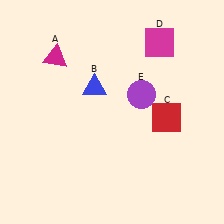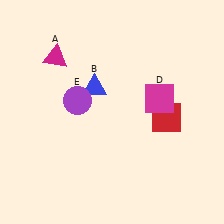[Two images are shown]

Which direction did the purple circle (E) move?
The purple circle (E) moved left.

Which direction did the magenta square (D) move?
The magenta square (D) moved down.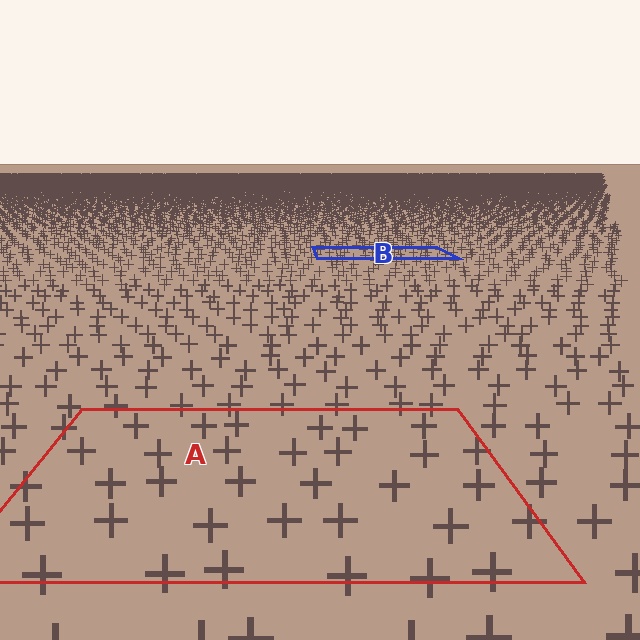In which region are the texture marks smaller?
The texture marks are smaller in region B, because it is farther away.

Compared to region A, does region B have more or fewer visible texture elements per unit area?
Region B has more texture elements per unit area — they are packed more densely because it is farther away.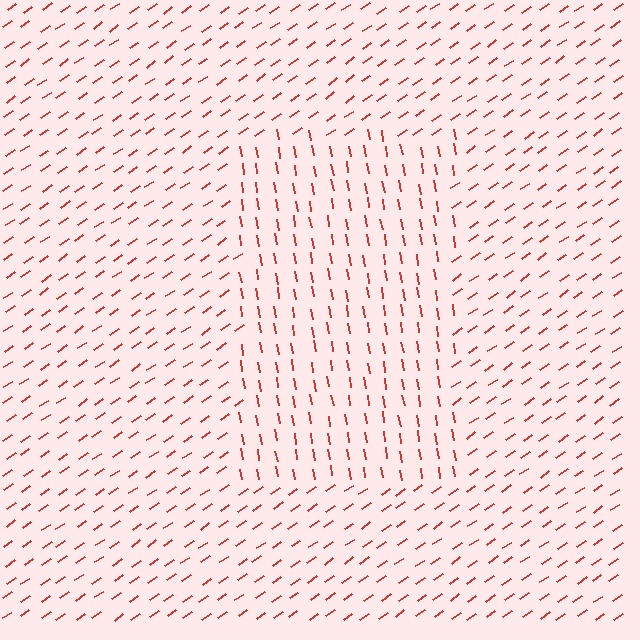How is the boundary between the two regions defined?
The boundary is defined purely by a change in line orientation (approximately 65 degrees difference). All lines are the same color and thickness.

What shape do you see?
I see a rectangle.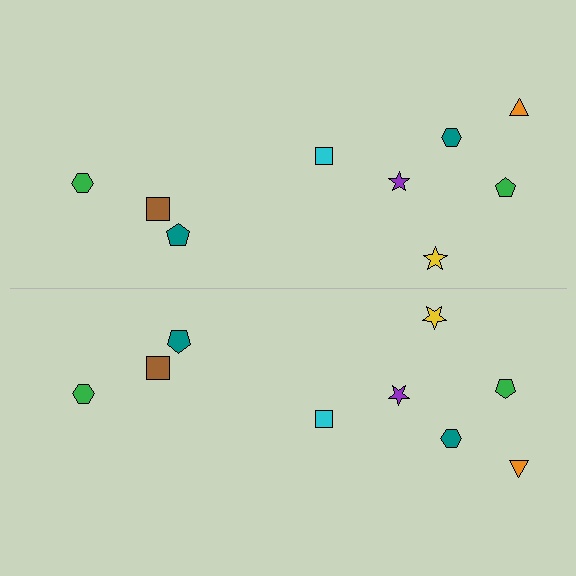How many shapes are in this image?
There are 18 shapes in this image.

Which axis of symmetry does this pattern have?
The pattern has a horizontal axis of symmetry running through the center of the image.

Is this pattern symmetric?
Yes, this pattern has bilateral (reflection) symmetry.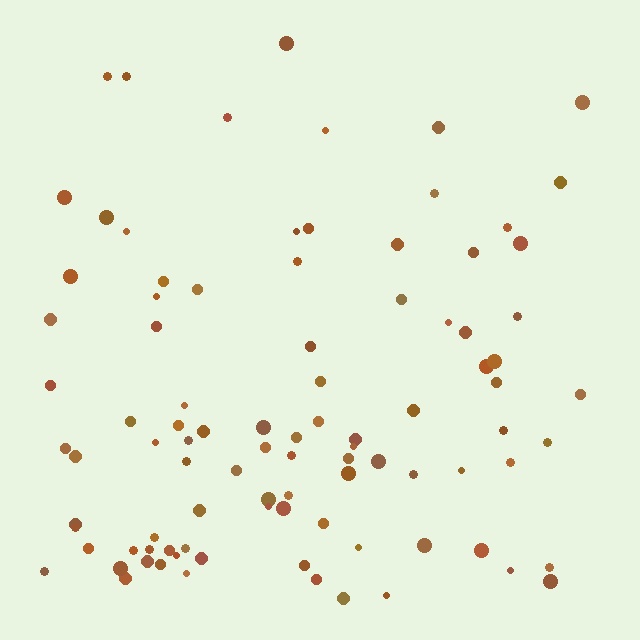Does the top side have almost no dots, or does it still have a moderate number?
Still a moderate number, just noticeably fewer than the bottom.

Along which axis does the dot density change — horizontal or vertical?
Vertical.